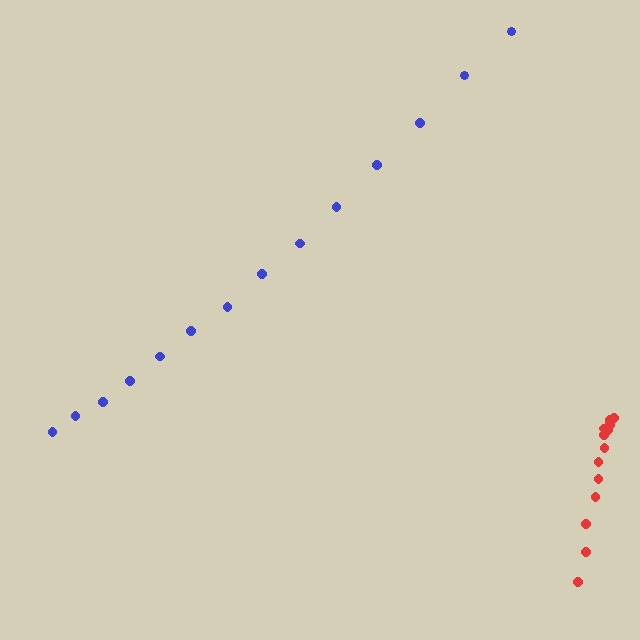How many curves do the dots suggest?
There are 2 distinct paths.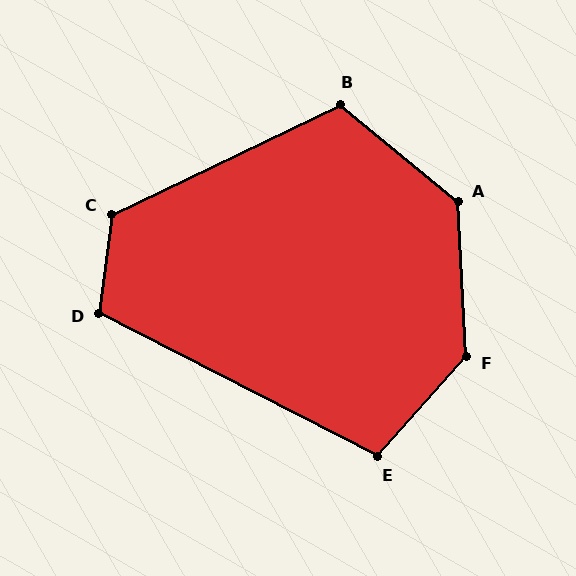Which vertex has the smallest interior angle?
E, at approximately 104 degrees.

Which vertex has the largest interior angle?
F, at approximately 136 degrees.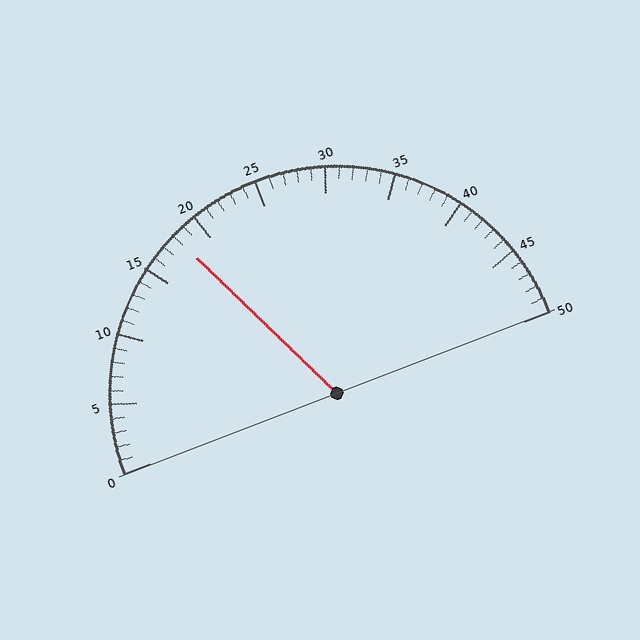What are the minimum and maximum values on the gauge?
The gauge ranges from 0 to 50.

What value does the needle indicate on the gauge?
The needle indicates approximately 18.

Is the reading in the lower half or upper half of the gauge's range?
The reading is in the lower half of the range (0 to 50).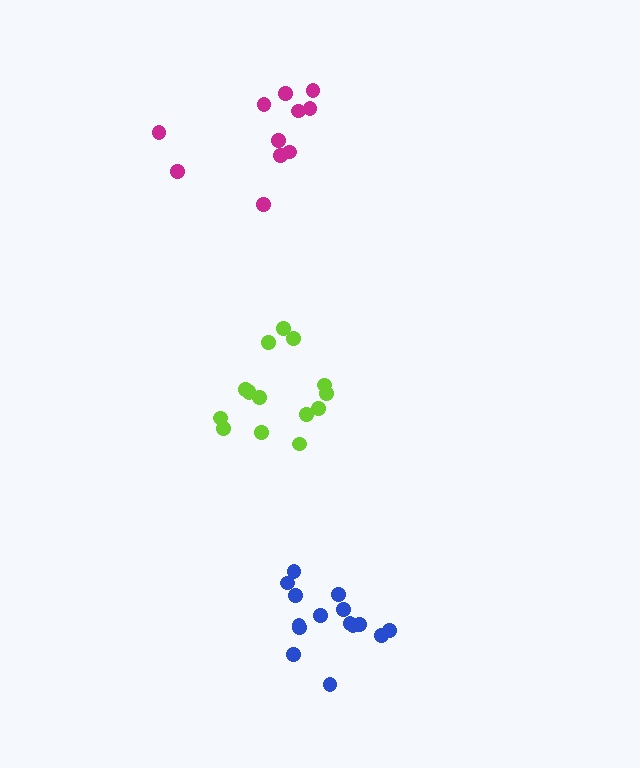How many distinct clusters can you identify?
There are 3 distinct clusters.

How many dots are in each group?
Group 1: 15 dots, Group 2: 11 dots, Group 3: 15 dots (41 total).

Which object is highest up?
The magenta cluster is topmost.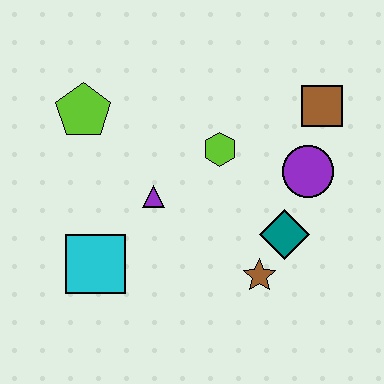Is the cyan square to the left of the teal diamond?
Yes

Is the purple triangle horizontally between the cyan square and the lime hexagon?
Yes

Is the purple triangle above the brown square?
No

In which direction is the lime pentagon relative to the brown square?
The lime pentagon is to the left of the brown square.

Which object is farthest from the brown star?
The lime pentagon is farthest from the brown star.